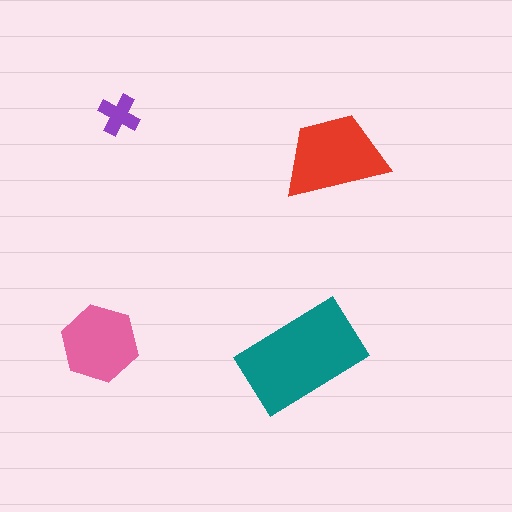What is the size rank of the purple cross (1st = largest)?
4th.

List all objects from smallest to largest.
The purple cross, the pink hexagon, the red trapezoid, the teal rectangle.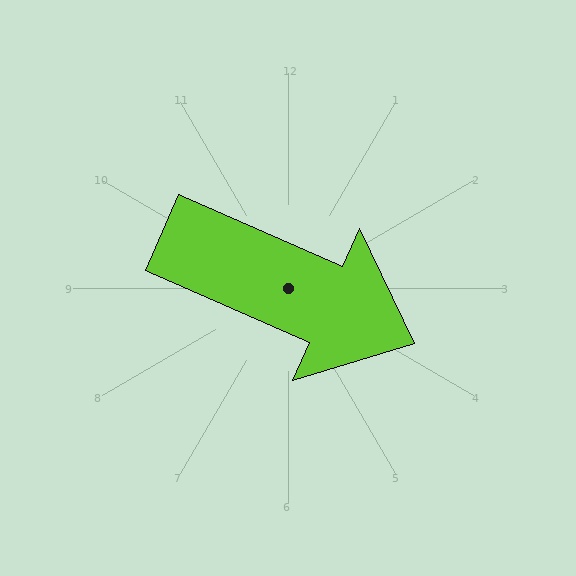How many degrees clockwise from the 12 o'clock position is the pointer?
Approximately 114 degrees.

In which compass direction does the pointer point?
Southeast.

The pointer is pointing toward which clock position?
Roughly 4 o'clock.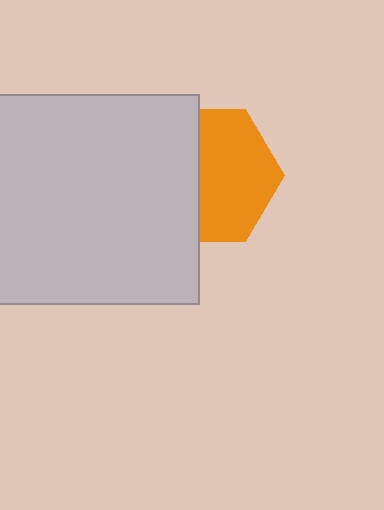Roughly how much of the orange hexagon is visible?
About half of it is visible (roughly 57%).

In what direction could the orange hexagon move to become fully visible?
The orange hexagon could move right. That would shift it out from behind the light gray square entirely.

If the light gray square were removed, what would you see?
You would see the complete orange hexagon.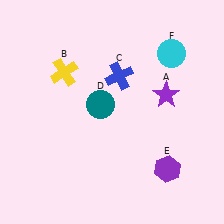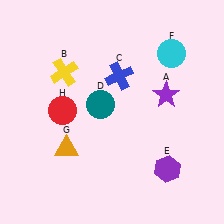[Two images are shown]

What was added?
An orange triangle (G), a red circle (H) were added in Image 2.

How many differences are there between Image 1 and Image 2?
There are 2 differences between the two images.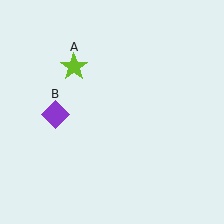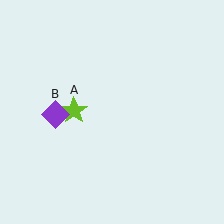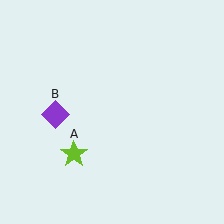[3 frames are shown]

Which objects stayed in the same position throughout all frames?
Purple diamond (object B) remained stationary.